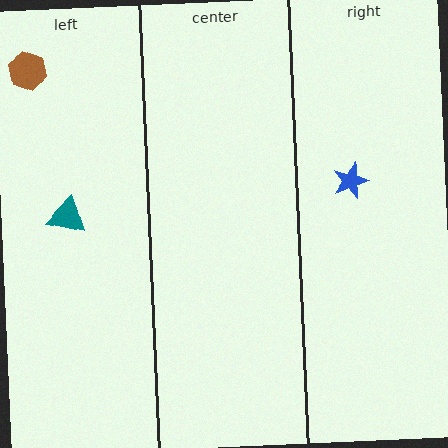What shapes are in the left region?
The brown hexagon, the teal triangle.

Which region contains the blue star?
The right region.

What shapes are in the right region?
The blue star.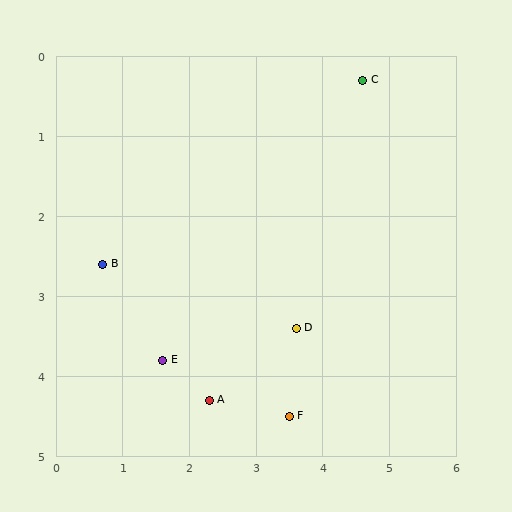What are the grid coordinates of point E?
Point E is at approximately (1.6, 3.8).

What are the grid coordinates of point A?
Point A is at approximately (2.3, 4.3).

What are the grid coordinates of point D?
Point D is at approximately (3.6, 3.4).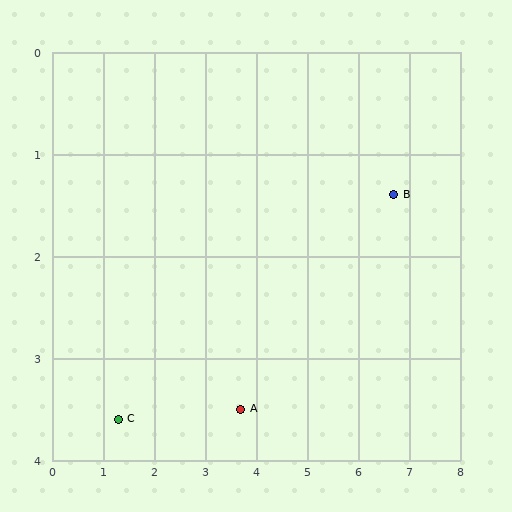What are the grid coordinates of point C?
Point C is at approximately (1.3, 3.6).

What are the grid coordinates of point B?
Point B is at approximately (6.7, 1.4).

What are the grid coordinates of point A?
Point A is at approximately (3.7, 3.5).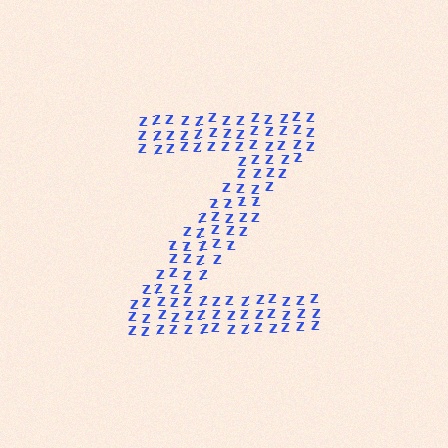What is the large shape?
The large shape is the letter Z.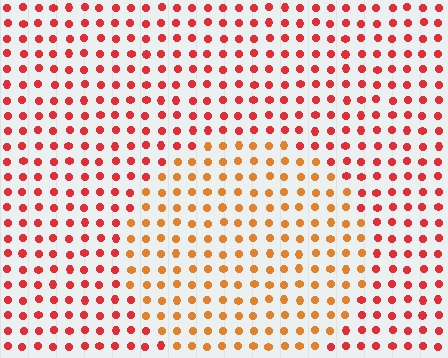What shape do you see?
I see a circle.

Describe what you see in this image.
The image is filled with small red elements in a uniform arrangement. A circle-shaped region is visible where the elements are tinted to a slightly different hue, forming a subtle color boundary.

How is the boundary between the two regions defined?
The boundary is defined purely by a slight shift in hue (about 32 degrees). Spacing, size, and orientation are identical on both sides.